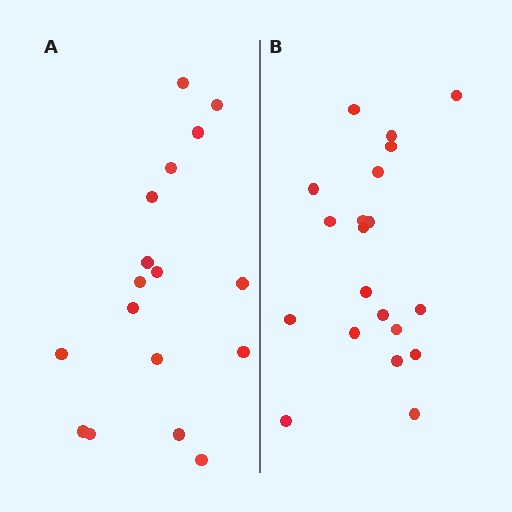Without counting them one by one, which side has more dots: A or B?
Region B (the right region) has more dots.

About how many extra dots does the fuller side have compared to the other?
Region B has just a few more — roughly 2 or 3 more dots than region A.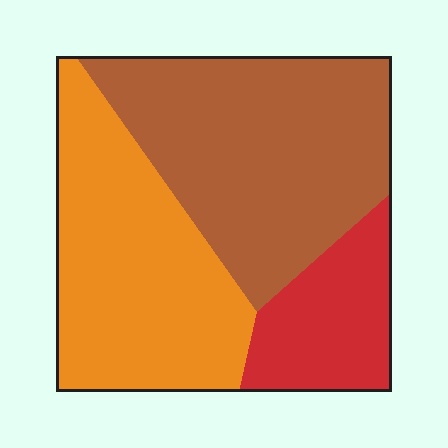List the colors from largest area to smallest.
From largest to smallest: brown, orange, red.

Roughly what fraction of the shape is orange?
Orange takes up between a quarter and a half of the shape.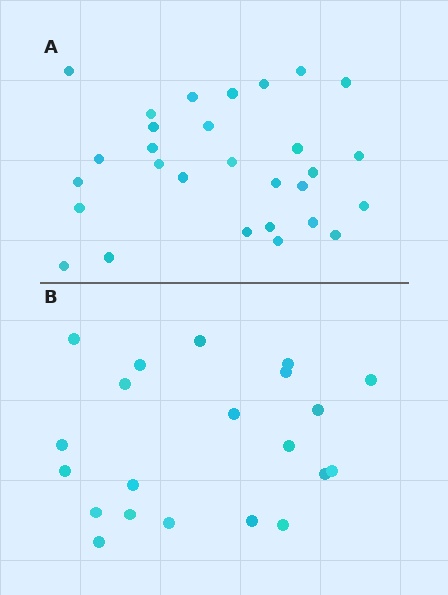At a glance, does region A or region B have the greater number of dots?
Region A (the top region) has more dots.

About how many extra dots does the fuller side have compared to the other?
Region A has roughly 8 or so more dots than region B.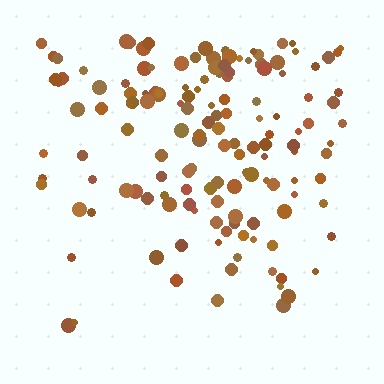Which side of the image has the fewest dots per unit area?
The bottom.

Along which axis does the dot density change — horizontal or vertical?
Vertical.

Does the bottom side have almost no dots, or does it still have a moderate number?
Still a moderate number, just noticeably fewer than the top.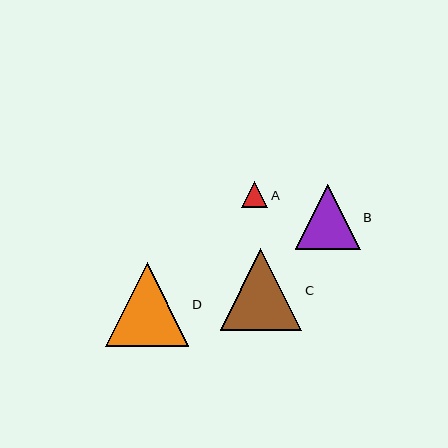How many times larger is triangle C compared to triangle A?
Triangle C is approximately 3.1 times the size of triangle A.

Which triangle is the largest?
Triangle D is the largest with a size of approximately 84 pixels.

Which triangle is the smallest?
Triangle A is the smallest with a size of approximately 26 pixels.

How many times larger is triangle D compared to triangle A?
Triangle D is approximately 3.2 times the size of triangle A.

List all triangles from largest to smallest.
From largest to smallest: D, C, B, A.